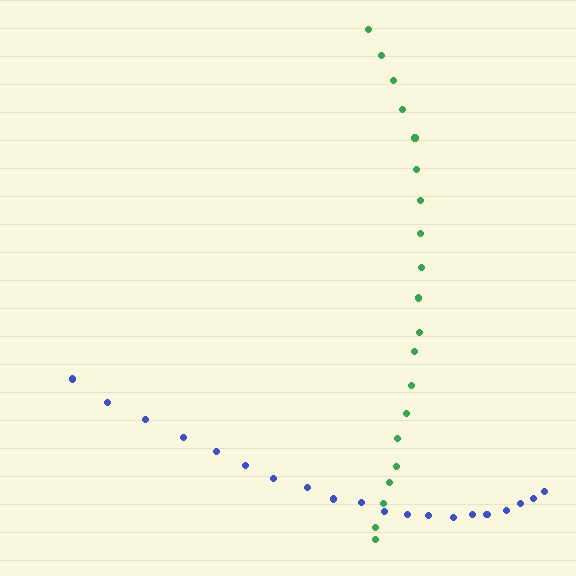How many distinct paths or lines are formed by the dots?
There are 2 distinct paths.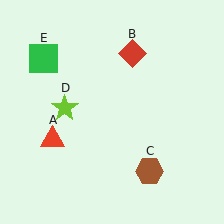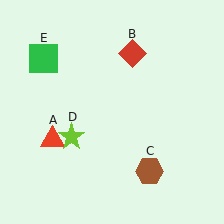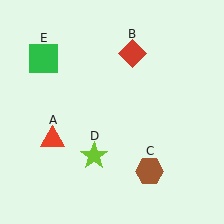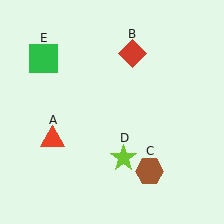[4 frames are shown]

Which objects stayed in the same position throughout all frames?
Red triangle (object A) and red diamond (object B) and brown hexagon (object C) and green square (object E) remained stationary.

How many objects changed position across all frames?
1 object changed position: lime star (object D).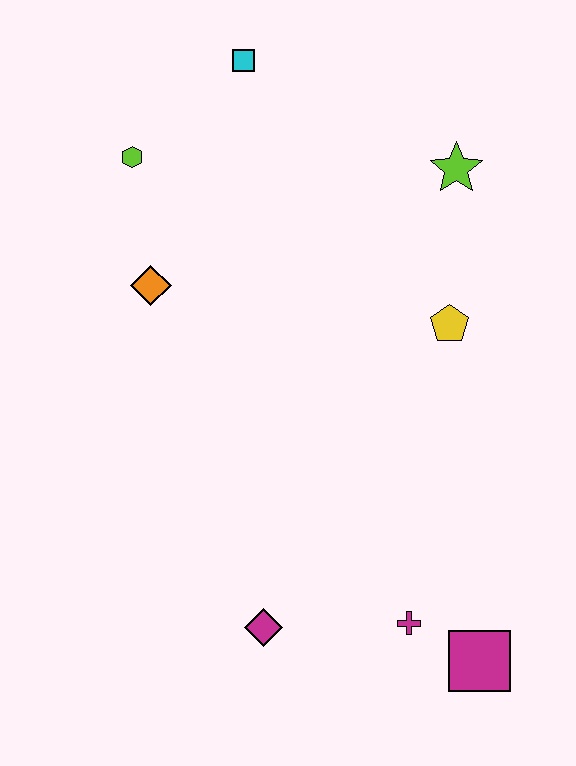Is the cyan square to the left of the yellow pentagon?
Yes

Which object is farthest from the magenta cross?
The cyan square is farthest from the magenta cross.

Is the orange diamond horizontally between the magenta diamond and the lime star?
No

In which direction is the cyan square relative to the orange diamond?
The cyan square is above the orange diamond.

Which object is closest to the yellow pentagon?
The lime star is closest to the yellow pentagon.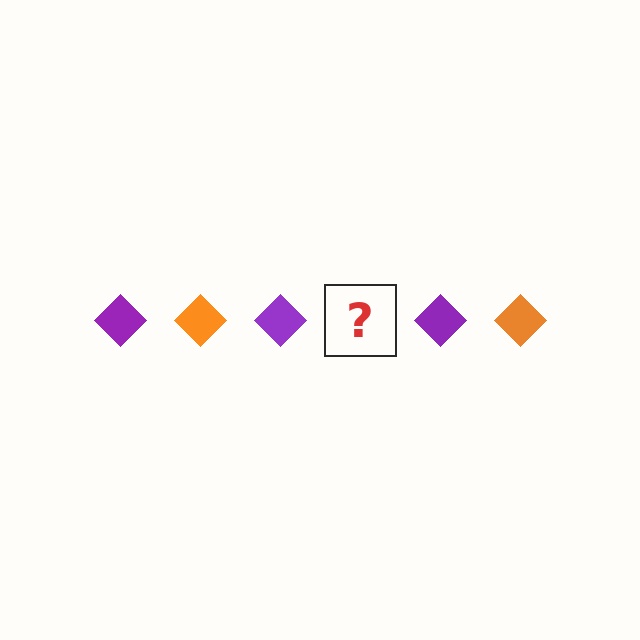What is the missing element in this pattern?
The missing element is an orange diamond.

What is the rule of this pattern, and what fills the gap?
The rule is that the pattern cycles through purple, orange diamonds. The gap should be filled with an orange diamond.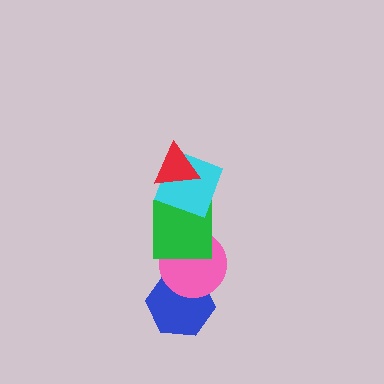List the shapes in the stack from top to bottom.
From top to bottom: the red triangle, the cyan square, the green square, the pink circle, the blue hexagon.